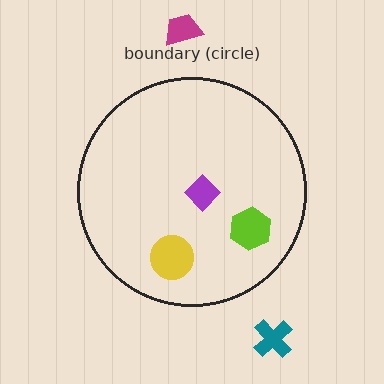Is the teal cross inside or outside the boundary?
Outside.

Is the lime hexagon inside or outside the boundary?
Inside.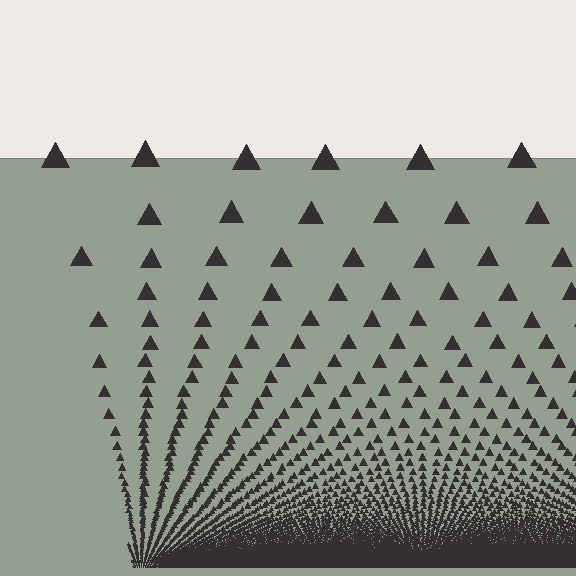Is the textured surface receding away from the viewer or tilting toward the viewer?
The surface appears to tilt toward the viewer. Texture elements get larger and sparser toward the top.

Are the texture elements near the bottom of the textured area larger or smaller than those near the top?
Smaller. The gradient is inverted — elements near the bottom are smaller and denser.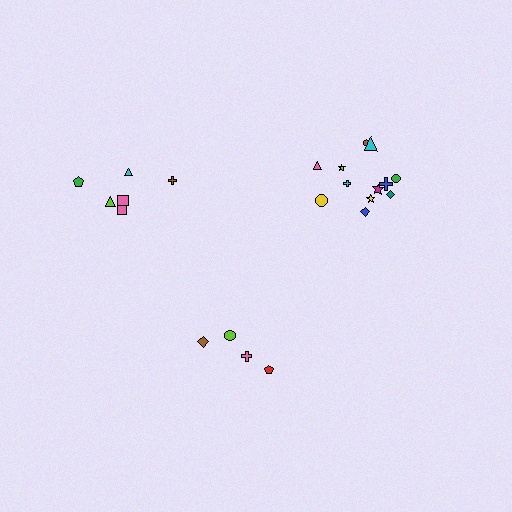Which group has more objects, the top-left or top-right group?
The top-right group.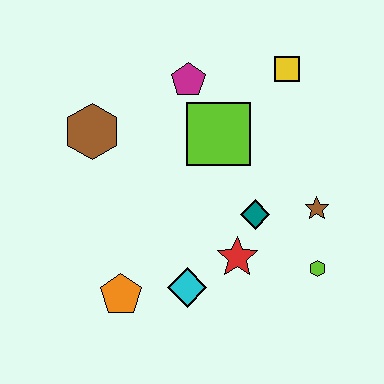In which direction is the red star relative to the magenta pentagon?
The red star is below the magenta pentagon.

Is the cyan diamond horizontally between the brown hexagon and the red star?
Yes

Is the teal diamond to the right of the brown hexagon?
Yes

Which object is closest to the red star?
The teal diamond is closest to the red star.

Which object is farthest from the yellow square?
The orange pentagon is farthest from the yellow square.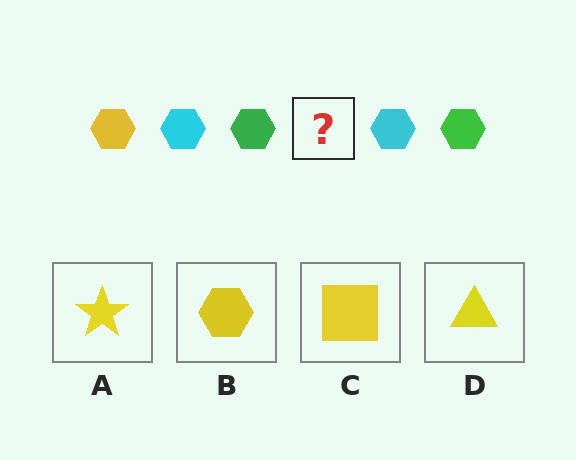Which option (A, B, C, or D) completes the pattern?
B.